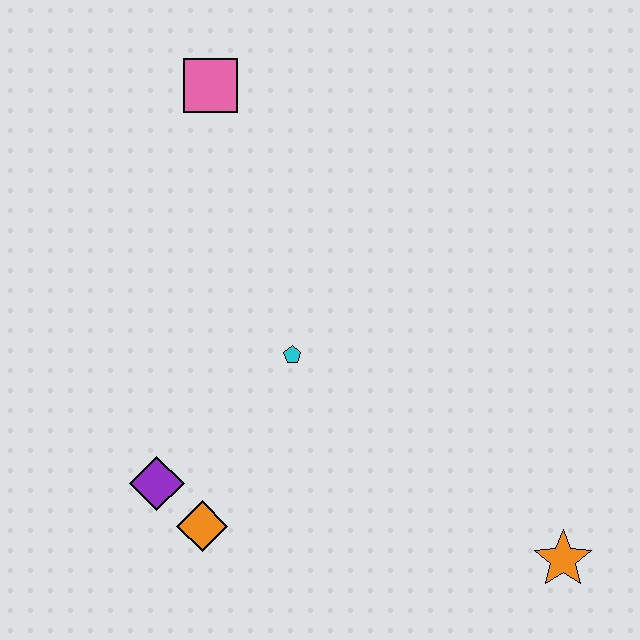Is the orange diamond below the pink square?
Yes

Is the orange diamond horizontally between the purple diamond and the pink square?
Yes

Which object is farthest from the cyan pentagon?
The orange star is farthest from the cyan pentagon.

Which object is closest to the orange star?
The cyan pentagon is closest to the orange star.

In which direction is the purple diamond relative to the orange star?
The purple diamond is to the left of the orange star.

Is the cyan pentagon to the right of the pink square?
Yes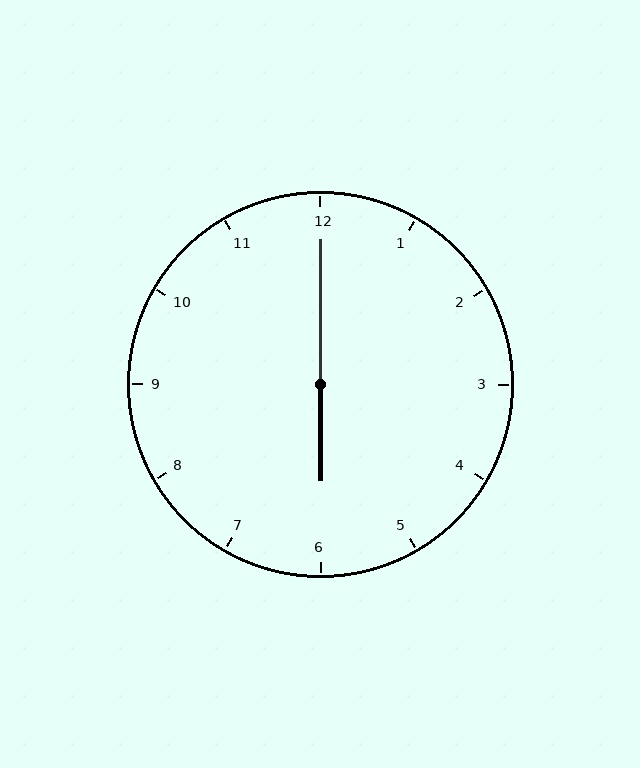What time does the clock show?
6:00.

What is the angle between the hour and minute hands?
Approximately 180 degrees.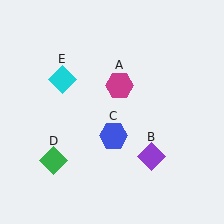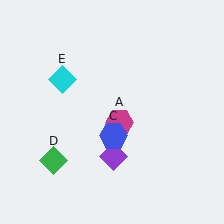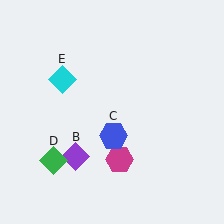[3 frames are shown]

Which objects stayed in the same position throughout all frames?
Blue hexagon (object C) and green diamond (object D) and cyan diamond (object E) remained stationary.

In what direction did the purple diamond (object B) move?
The purple diamond (object B) moved left.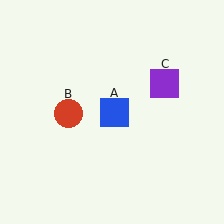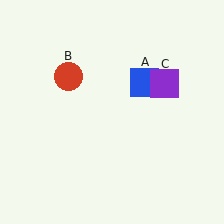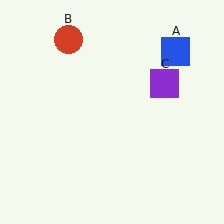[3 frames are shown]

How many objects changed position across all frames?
2 objects changed position: blue square (object A), red circle (object B).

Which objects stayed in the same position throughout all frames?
Purple square (object C) remained stationary.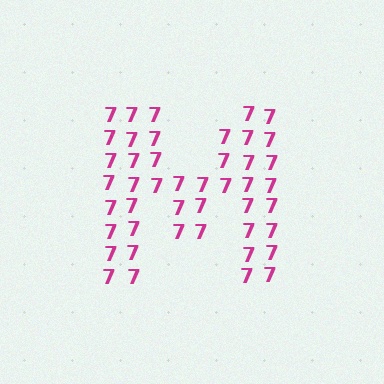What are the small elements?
The small elements are digit 7's.